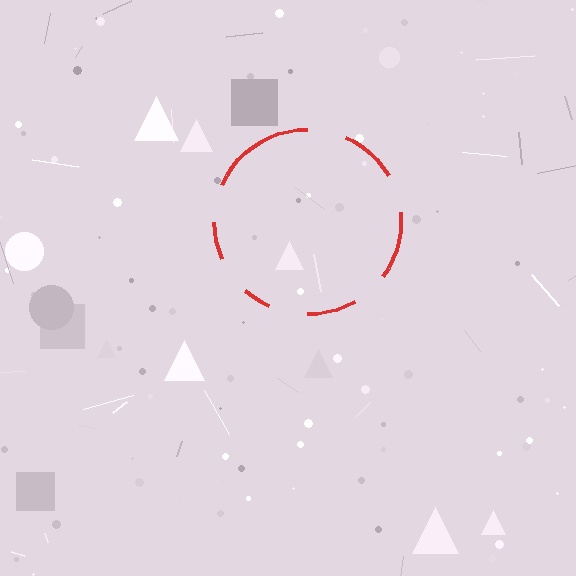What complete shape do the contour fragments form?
The contour fragments form a circle.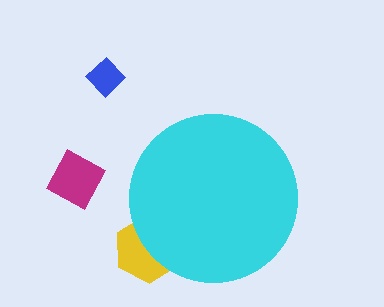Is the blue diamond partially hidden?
No, the blue diamond is fully visible.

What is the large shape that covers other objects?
A cyan circle.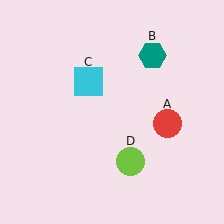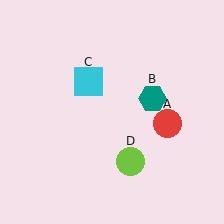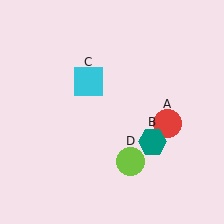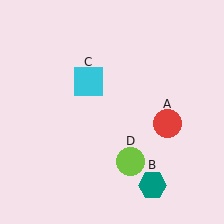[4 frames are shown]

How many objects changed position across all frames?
1 object changed position: teal hexagon (object B).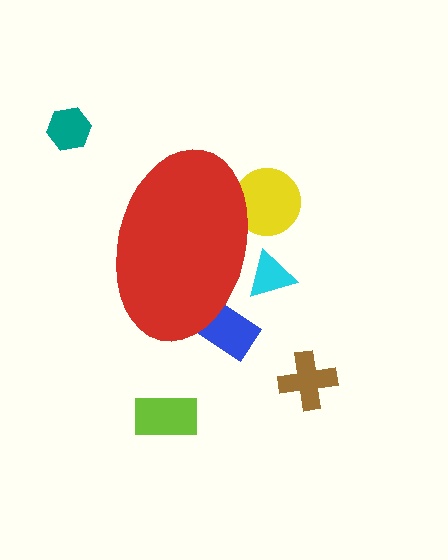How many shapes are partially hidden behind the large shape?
3 shapes are partially hidden.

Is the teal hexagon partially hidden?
No, the teal hexagon is fully visible.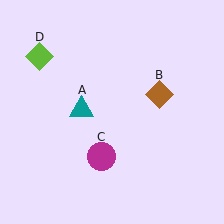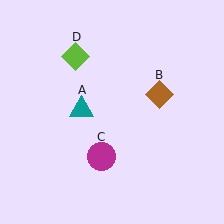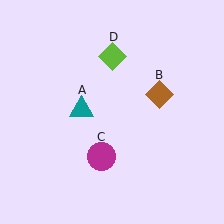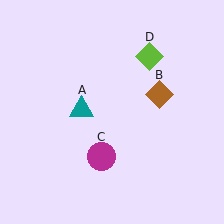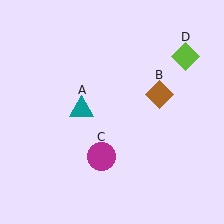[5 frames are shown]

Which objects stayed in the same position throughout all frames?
Teal triangle (object A) and brown diamond (object B) and magenta circle (object C) remained stationary.